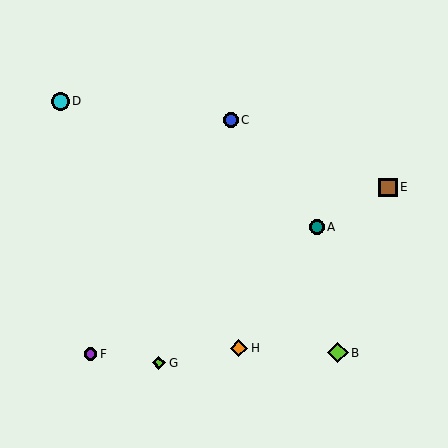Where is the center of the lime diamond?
The center of the lime diamond is at (159, 363).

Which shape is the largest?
The lime diamond (labeled B) is the largest.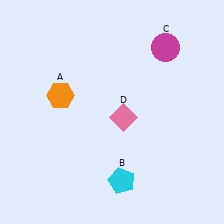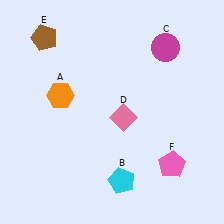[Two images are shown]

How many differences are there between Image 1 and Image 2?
There are 2 differences between the two images.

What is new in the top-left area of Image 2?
A brown pentagon (E) was added in the top-left area of Image 2.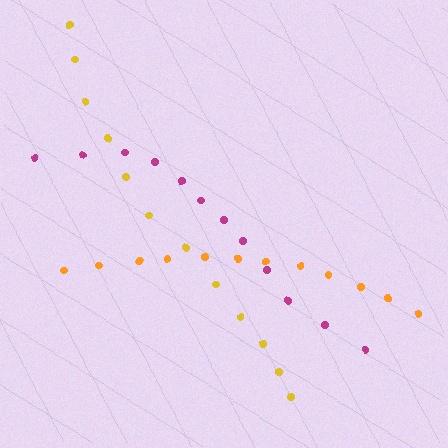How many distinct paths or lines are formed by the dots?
There are 3 distinct paths.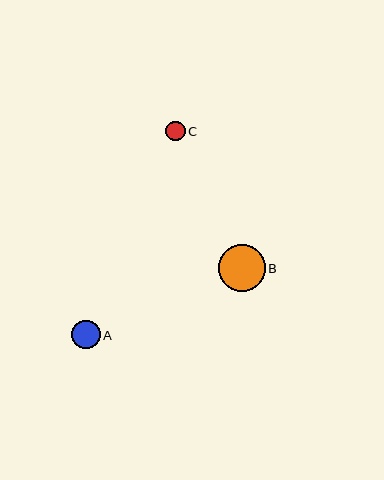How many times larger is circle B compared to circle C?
Circle B is approximately 2.4 times the size of circle C.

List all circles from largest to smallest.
From largest to smallest: B, A, C.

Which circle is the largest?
Circle B is the largest with a size of approximately 47 pixels.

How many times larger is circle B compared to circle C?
Circle B is approximately 2.4 times the size of circle C.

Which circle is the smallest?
Circle C is the smallest with a size of approximately 20 pixels.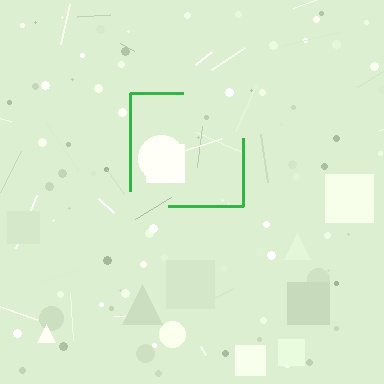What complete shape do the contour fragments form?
The contour fragments form a square.